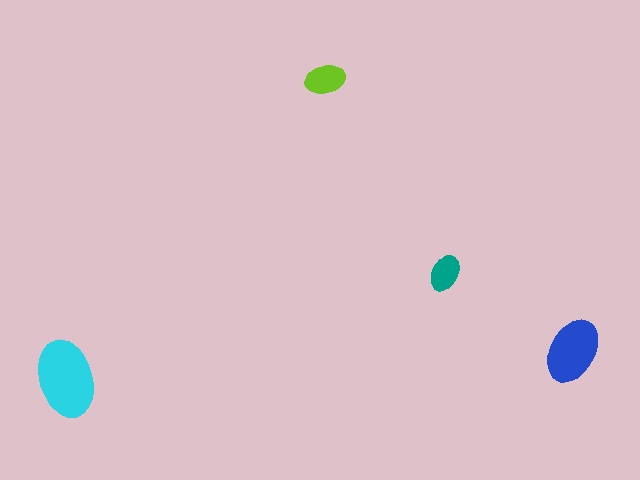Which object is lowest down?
The cyan ellipse is bottommost.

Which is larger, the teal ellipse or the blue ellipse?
The blue one.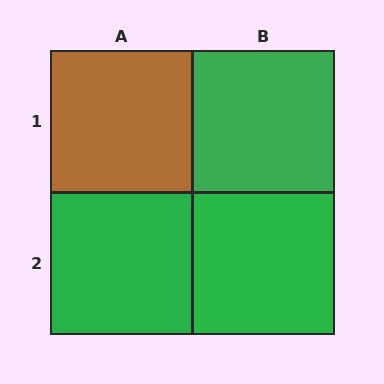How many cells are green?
3 cells are green.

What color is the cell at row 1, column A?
Brown.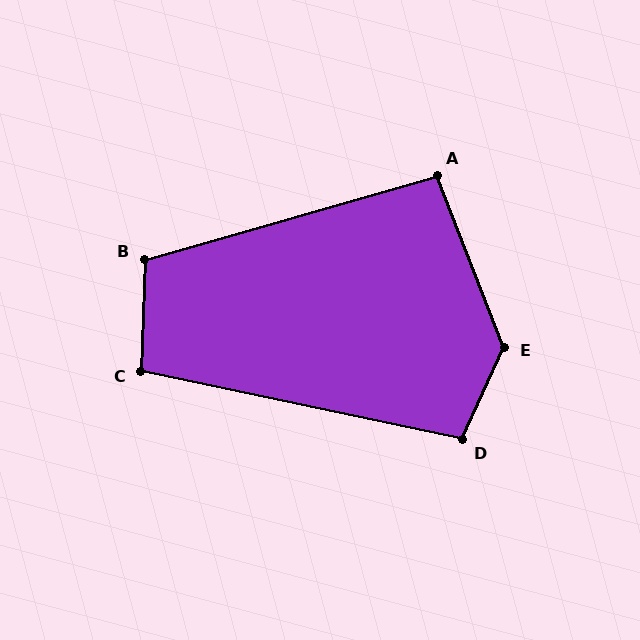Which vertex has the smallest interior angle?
A, at approximately 95 degrees.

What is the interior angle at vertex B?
Approximately 107 degrees (obtuse).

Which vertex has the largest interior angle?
E, at approximately 135 degrees.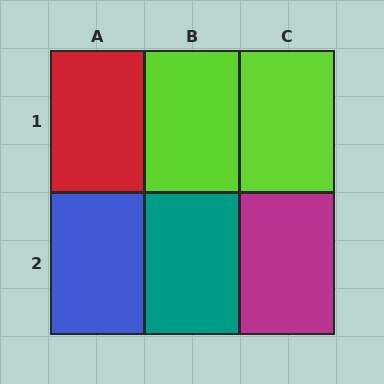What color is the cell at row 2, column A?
Blue.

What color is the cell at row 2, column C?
Magenta.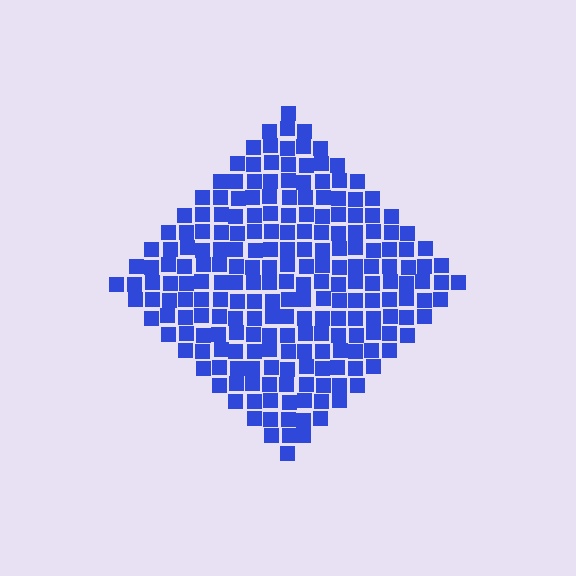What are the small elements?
The small elements are squares.